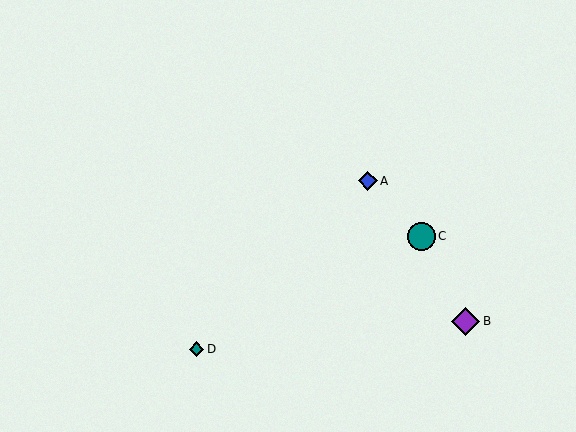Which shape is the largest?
The purple diamond (labeled B) is the largest.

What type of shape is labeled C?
Shape C is a teal circle.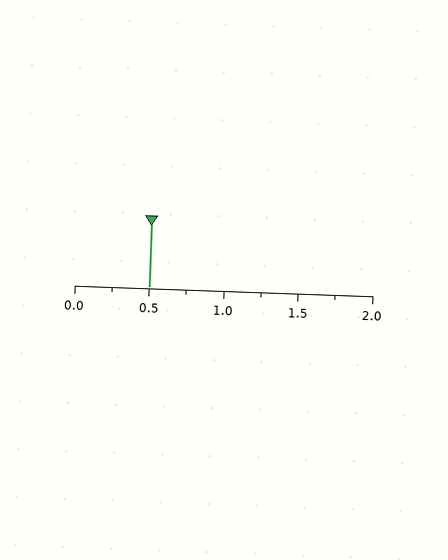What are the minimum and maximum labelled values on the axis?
The axis runs from 0.0 to 2.0.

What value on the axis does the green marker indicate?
The marker indicates approximately 0.5.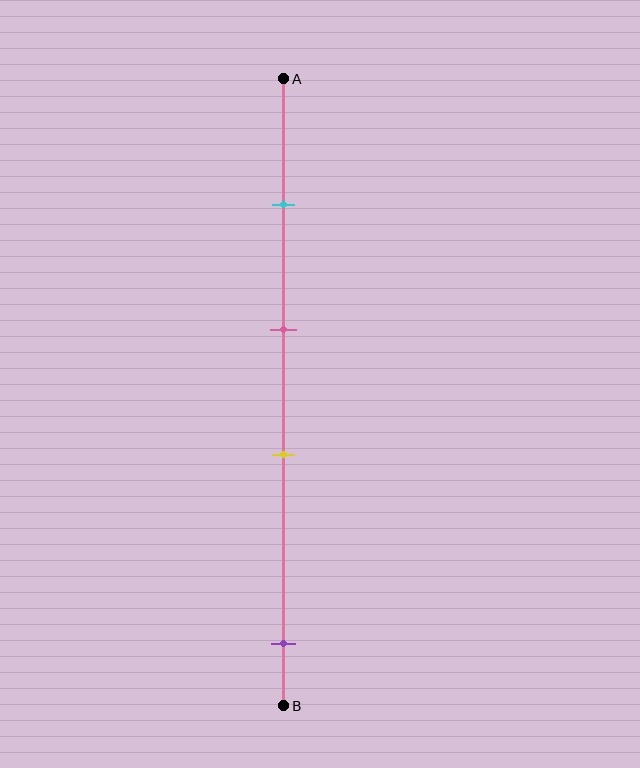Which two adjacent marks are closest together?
The pink and yellow marks are the closest adjacent pair.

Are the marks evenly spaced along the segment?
No, the marks are not evenly spaced.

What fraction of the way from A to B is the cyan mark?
The cyan mark is approximately 20% (0.2) of the way from A to B.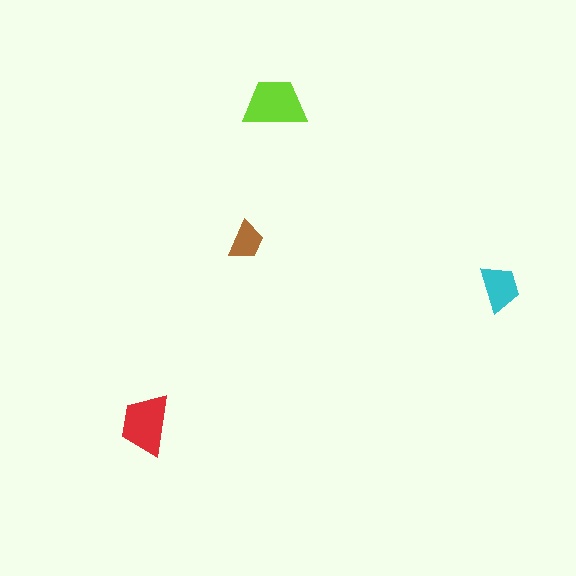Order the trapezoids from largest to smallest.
the lime one, the red one, the cyan one, the brown one.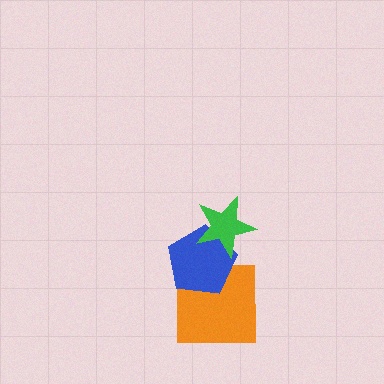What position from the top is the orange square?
The orange square is 3rd from the top.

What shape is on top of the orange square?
The blue pentagon is on top of the orange square.